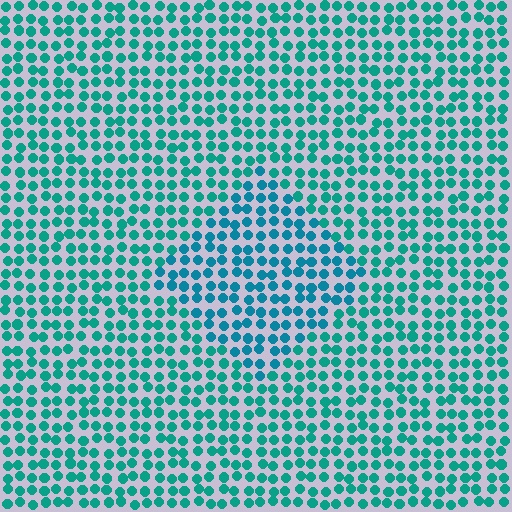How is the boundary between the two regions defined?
The boundary is defined purely by a slight shift in hue (about 21 degrees). Spacing, size, and orientation are identical on both sides.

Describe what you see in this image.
The image is filled with small teal elements in a uniform arrangement. A diamond-shaped region is visible where the elements are tinted to a slightly different hue, forming a subtle color boundary.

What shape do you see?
I see a diamond.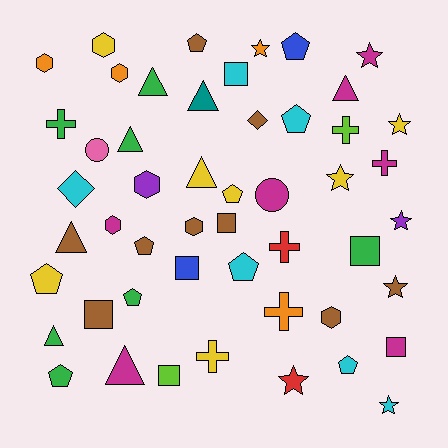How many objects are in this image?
There are 50 objects.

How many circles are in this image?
There are 2 circles.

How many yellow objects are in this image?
There are 7 yellow objects.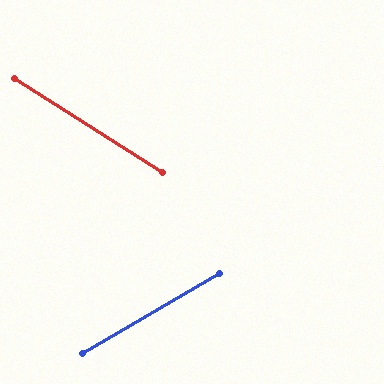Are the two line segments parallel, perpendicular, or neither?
Neither parallel nor perpendicular — they differ by about 63°.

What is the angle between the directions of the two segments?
Approximately 63 degrees.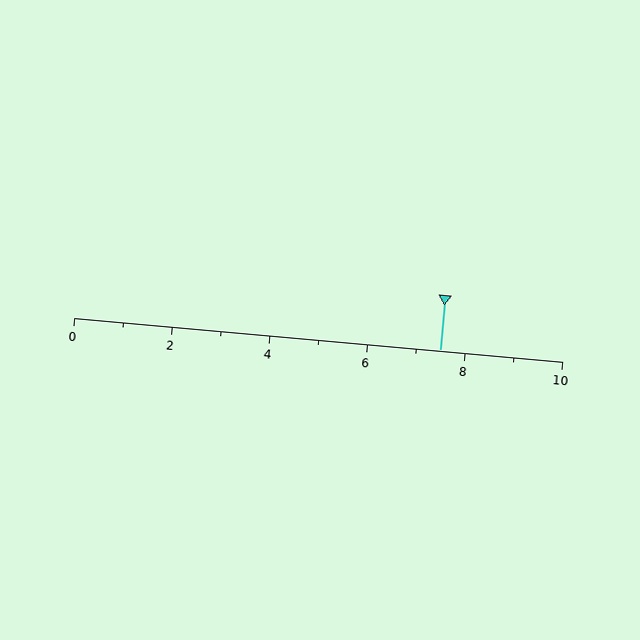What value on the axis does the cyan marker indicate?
The marker indicates approximately 7.5.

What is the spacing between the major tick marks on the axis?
The major ticks are spaced 2 apart.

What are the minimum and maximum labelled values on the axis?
The axis runs from 0 to 10.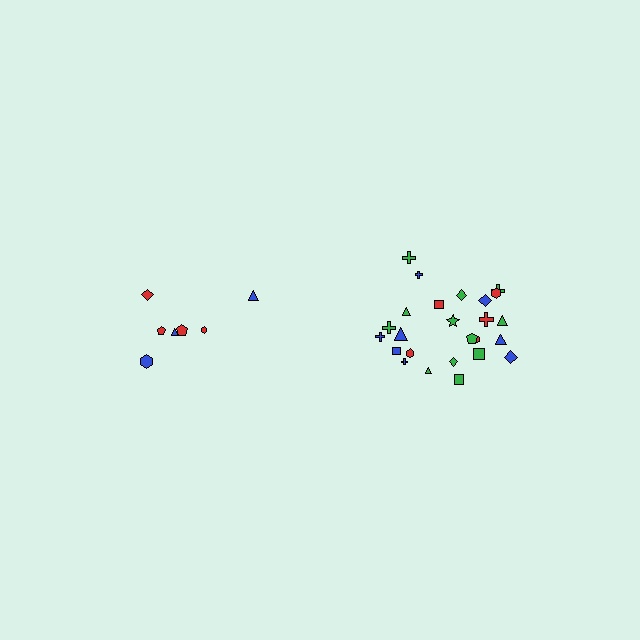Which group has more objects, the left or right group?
The right group.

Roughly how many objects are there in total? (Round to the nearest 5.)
Roughly 30 objects in total.